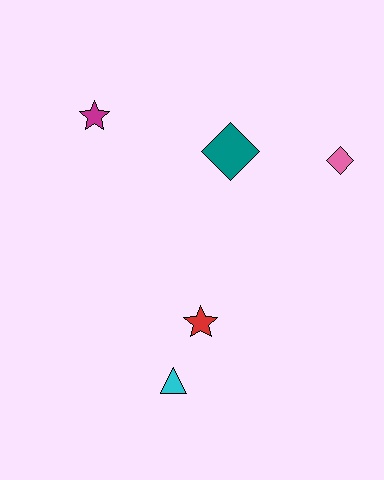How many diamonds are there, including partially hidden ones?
There are 2 diamonds.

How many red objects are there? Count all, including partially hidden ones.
There is 1 red object.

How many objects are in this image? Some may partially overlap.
There are 5 objects.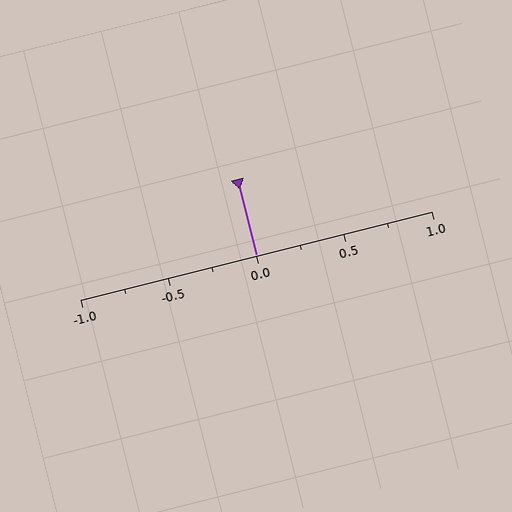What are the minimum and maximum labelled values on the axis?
The axis runs from -1.0 to 1.0.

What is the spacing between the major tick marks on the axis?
The major ticks are spaced 0.5 apart.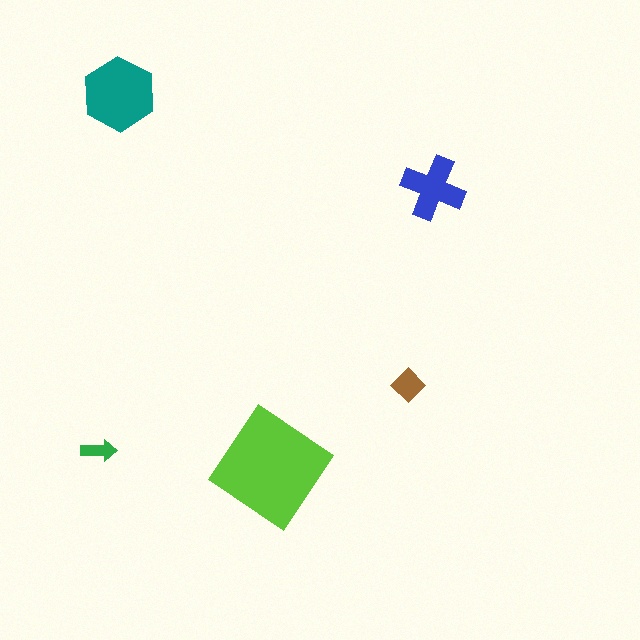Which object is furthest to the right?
The blue cross is rightmost.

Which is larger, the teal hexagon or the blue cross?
The teal hexagon.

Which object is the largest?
The lime diamond.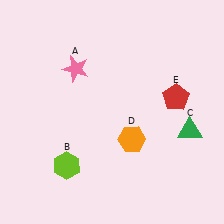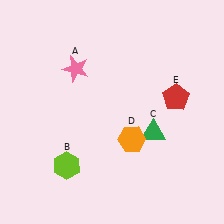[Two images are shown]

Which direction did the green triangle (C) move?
The green triangle (C) moved left.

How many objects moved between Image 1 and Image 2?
1 object moved between the two images.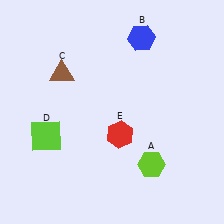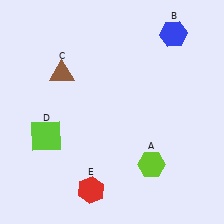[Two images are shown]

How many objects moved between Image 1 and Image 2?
2 objects moved between the two images.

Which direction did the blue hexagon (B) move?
The blue hexagon (B) moved right.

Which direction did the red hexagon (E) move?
The red hexagon (E) moved down.